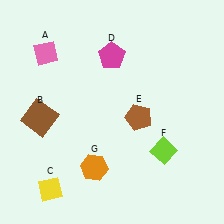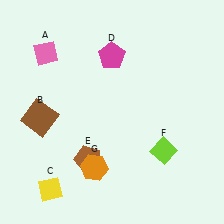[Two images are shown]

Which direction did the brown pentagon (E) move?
The brown pentagon (E) moved left.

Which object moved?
The brown pentagon (E) moved left.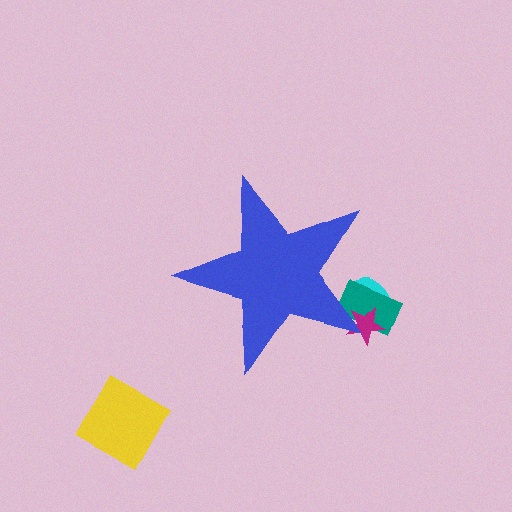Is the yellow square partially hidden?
No, the yellow square is fully visible.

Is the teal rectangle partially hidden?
Yes, the teal rectangle is partially hidden behind the blue star.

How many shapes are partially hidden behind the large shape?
3 shapes are partially hidden.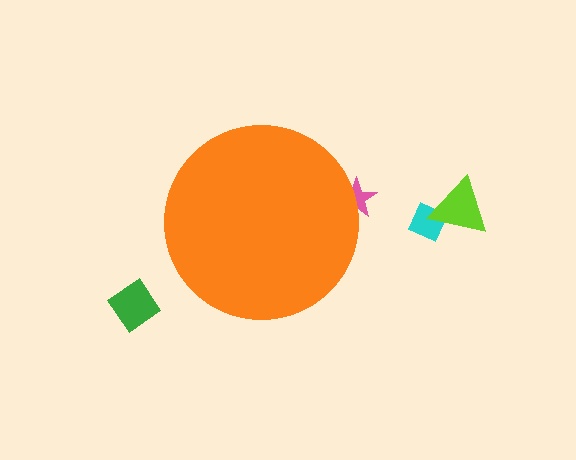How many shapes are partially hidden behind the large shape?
1 shape is partially hidden.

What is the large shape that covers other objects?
An orange circle.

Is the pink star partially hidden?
Yes, the pink star is partially hidden behind the orange circle.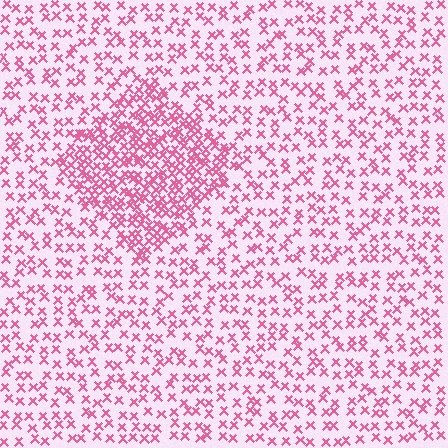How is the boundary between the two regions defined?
The boundary is defined by a change in element density (approximately 2.3x ratio). All elements are the same color, size, and shape.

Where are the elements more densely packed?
The elements are more densely packed inside the diamond boundary.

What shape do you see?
I see a diamond.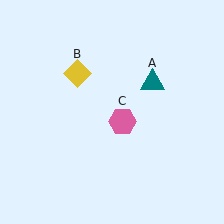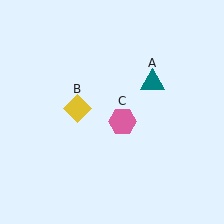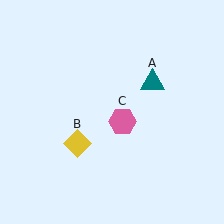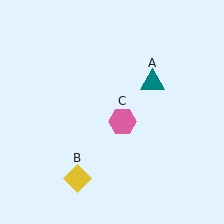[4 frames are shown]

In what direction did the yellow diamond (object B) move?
The yellow diamond (object B) moved down.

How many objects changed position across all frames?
1 object changed position: yellow diamond (object B).